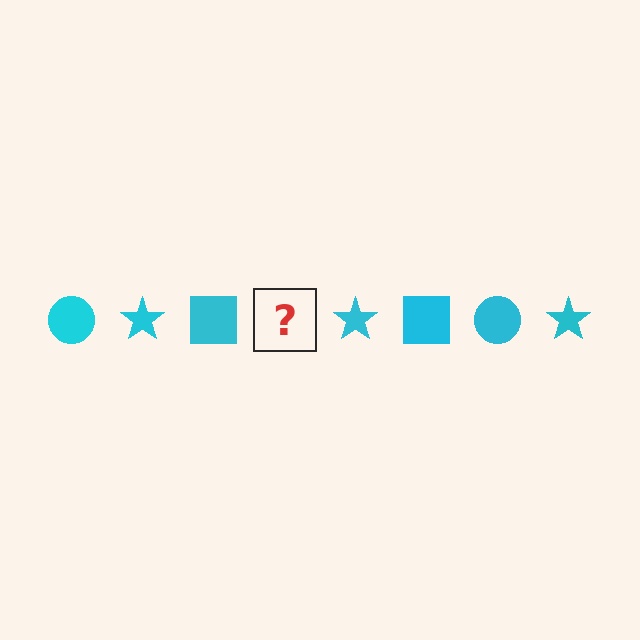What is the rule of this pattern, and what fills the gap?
The rule is that the pattern cycles through circle, star, square shapes in cyan. The gap should be filled with a cyan circle.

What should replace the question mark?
The question mark should be replaced with a cyan circle.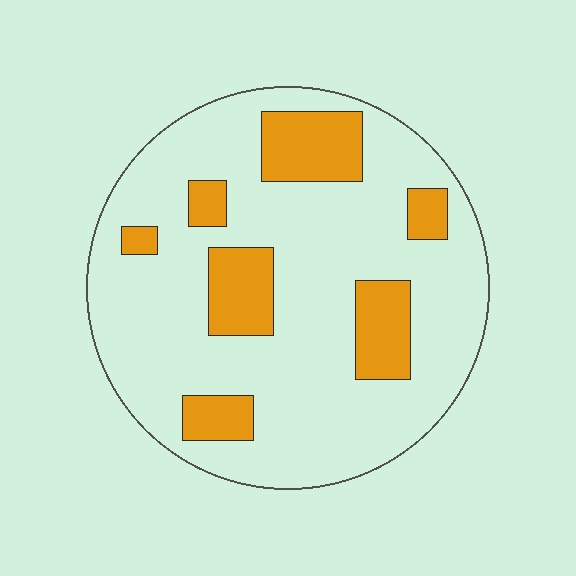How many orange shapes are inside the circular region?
7.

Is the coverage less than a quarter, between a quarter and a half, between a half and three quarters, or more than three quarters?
Less than a quarter.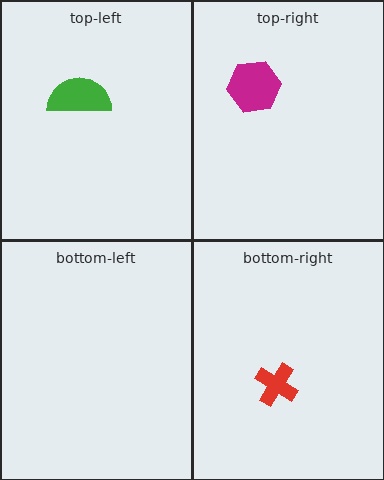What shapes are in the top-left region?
The green semicircle.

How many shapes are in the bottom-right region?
1.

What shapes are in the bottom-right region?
The red cross.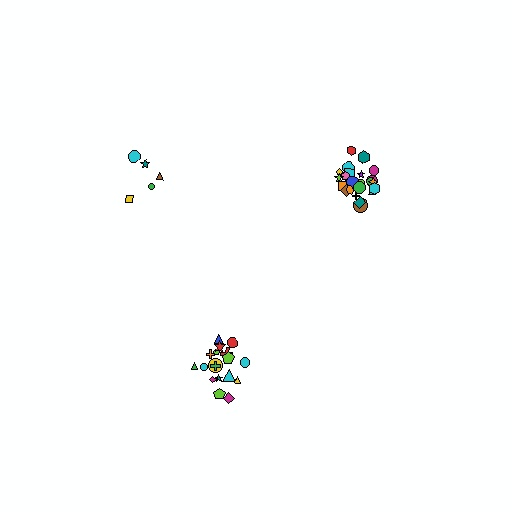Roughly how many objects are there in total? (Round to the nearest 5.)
Roughly 50 objects in total.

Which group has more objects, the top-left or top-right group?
The top-right group.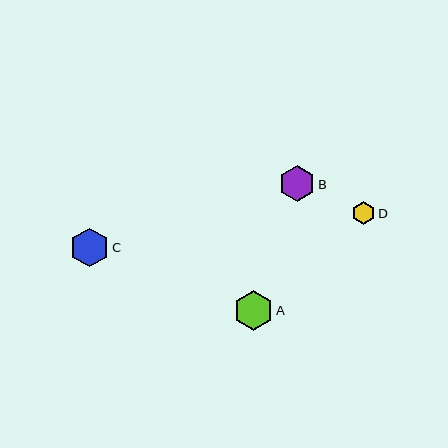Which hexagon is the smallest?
Hexagon D is the smallest with a size of approximately 23 pixels.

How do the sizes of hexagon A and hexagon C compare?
Hexagon A and hexagon C are approximately the same size.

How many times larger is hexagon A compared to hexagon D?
Hexagon A is approximately 1.7 times the size of hexagon D.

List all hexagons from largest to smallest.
From largest to smallest: A, C, B, D.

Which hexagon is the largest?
Hexagon A is the largest with a size of approximately 39 pixels.